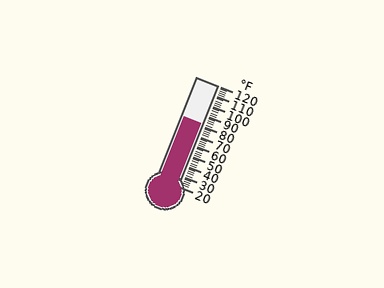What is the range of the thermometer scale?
The thermometer scale ranges from 20°F to 120°F.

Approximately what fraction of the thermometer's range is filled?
The thermometer is filled to approximately 60% of its range.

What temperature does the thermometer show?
The thermometer shows approximately 82°F.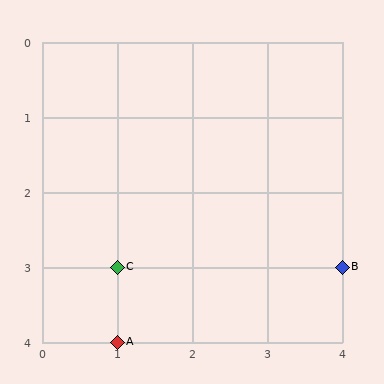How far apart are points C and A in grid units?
Points C and A are 1 row apart.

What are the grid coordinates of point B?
Point B is at grid coordinates (4, 3).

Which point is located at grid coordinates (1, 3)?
Point C is at (1, 3).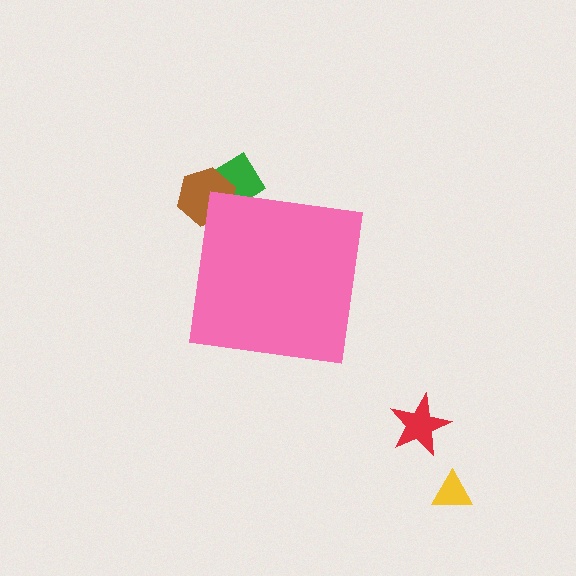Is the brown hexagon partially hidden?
Yes, the brown hexagon is partially hidden behind the pink square.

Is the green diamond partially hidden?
Yes, the green diamond is partially hidden behind the pink square.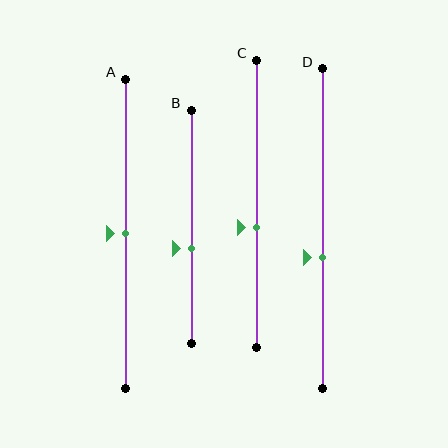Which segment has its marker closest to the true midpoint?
Segment A has its marker closest to the true midpoint.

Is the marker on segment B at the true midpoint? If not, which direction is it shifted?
No, the marker on segment B is shifted downward by about 9% of the segment length.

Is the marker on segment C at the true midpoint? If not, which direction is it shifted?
No, the marker on segment C is shifted downward by about 8% of the segment length.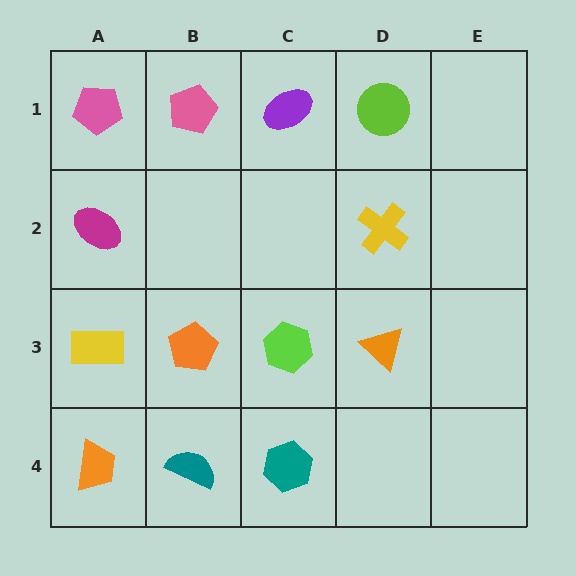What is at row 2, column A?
A magenta ellipse.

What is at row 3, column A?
A yellow rectangle.